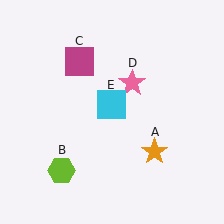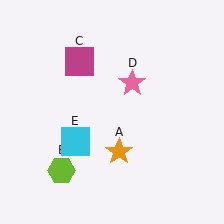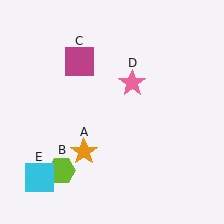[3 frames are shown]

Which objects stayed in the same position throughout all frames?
Lime hexagon (object B) and magenta square (object C) and pink star (object D) remained stationary.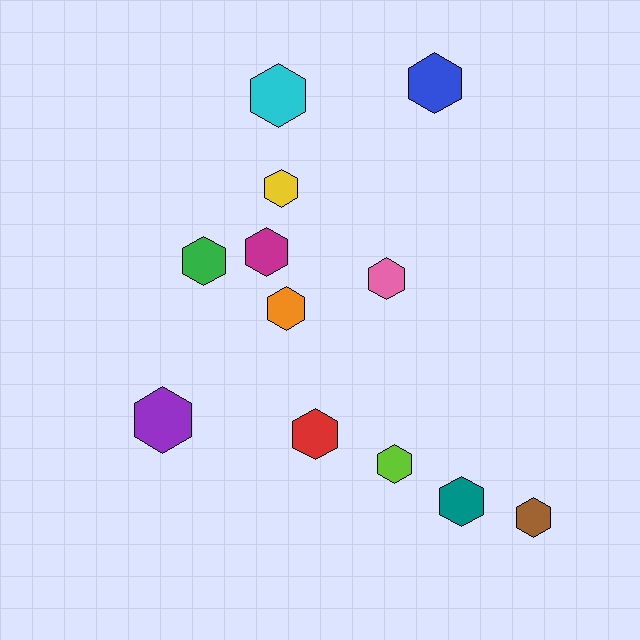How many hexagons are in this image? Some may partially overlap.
There are 12 hexagons.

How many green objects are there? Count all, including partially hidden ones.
There is 1 green object.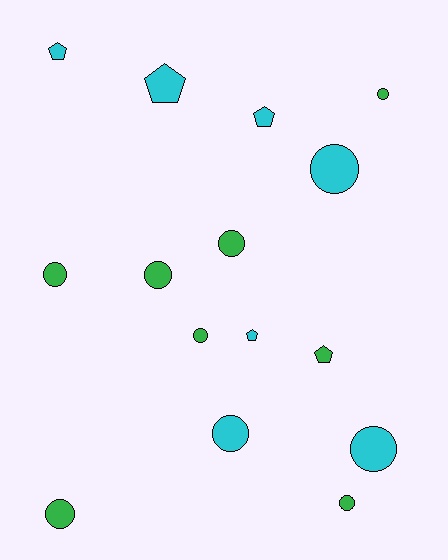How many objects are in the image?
There are 15 objects.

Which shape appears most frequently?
Circle, with 10 objects.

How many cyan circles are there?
There are 3 cyan circles.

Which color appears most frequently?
Green, with 8 objects.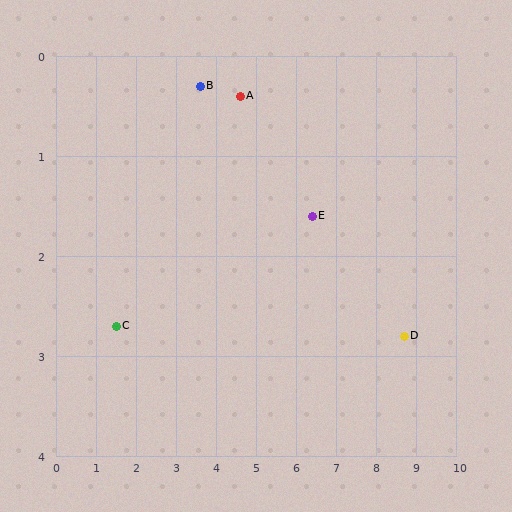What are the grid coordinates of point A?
Point A is at approximately (4.6, 0.4).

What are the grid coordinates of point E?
Point E is at approximately (6.4, 1.6).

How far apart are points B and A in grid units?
Points B and A are about 1.0 grid units apart.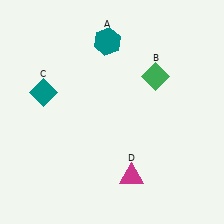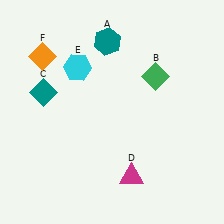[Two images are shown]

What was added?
A cyan hexagon (E), an orange diamond (F) were added in Image 2.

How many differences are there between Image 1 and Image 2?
There are 2 differences between the two images.